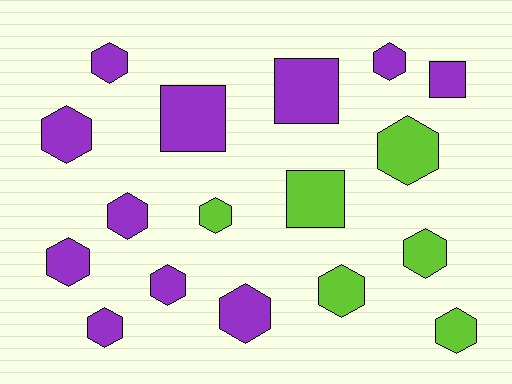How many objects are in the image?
There are 17 objects.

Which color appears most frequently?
Purple, with 11 objects.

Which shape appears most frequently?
Hexagon, with 13 objects.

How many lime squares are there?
There is 1 lime square.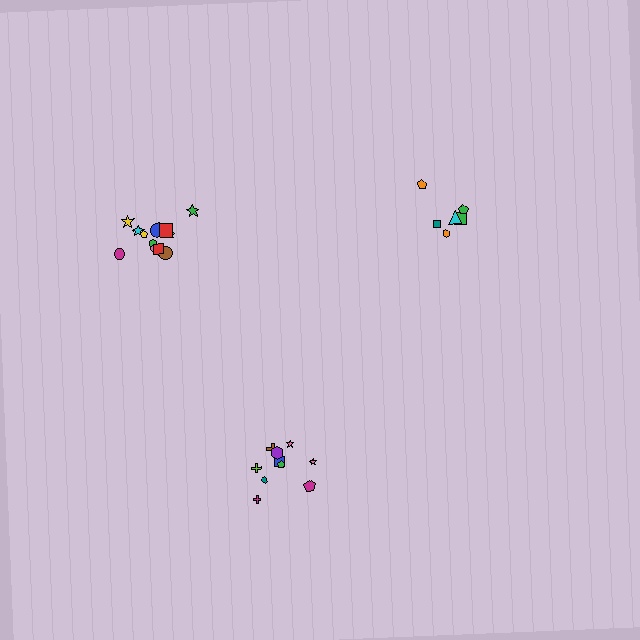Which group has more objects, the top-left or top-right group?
The top-left group.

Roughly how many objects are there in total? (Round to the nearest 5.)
Roughly 30 objects in total.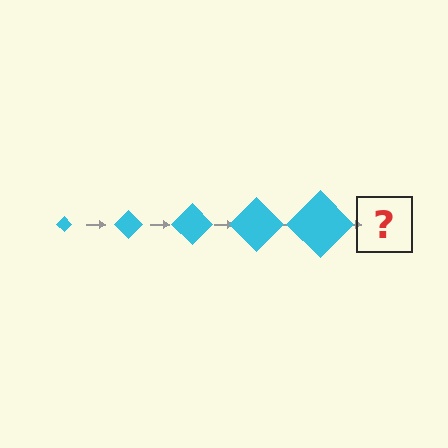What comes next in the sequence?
The next element should be a cyan diamond, larger than the previous one.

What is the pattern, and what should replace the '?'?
The pattern is that the diamond gets progressively larger each step. The '?' should be a cyan diamond, larger than the previous one.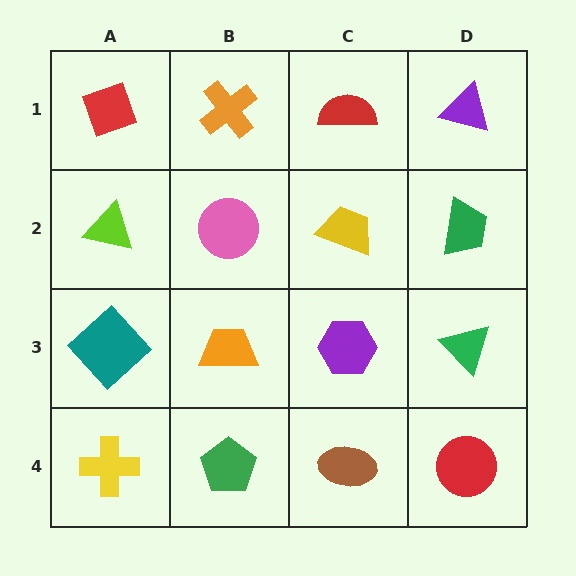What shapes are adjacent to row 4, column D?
A green triangle (row 3, column D), a brown ellipse (row 4, column C).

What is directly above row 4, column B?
An orange trapezoid.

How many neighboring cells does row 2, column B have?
4.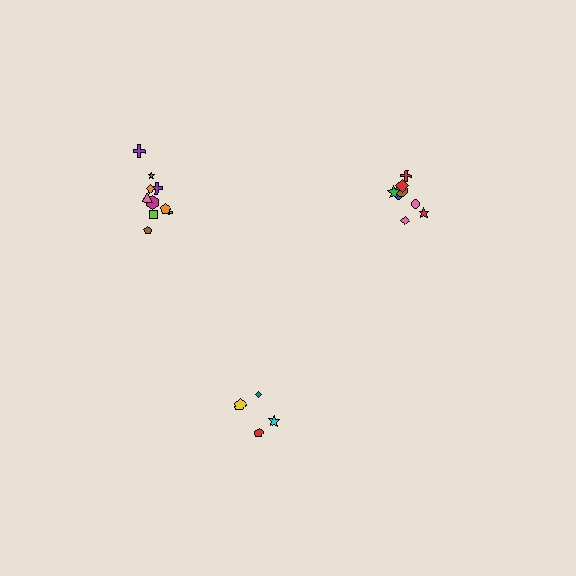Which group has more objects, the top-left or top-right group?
The top-left group.